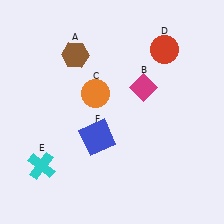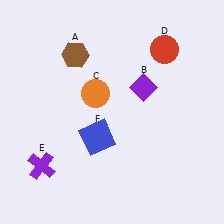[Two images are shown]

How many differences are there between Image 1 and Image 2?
There are 2 differences between the two images.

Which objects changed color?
B changed from magenta to purple. E changed from cyan to purple.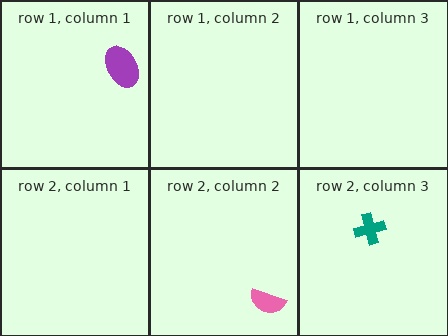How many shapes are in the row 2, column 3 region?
1.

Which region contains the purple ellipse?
The row 1, column 1 region.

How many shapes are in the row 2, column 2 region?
1.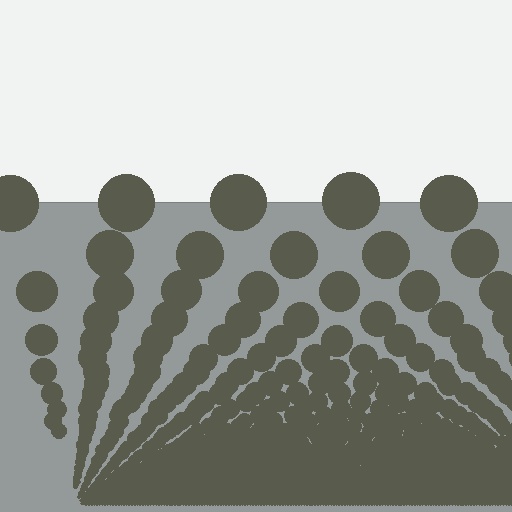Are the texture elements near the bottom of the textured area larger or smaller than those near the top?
Smaller. The gradient is inverted — elements near the bottom are smaller and denser.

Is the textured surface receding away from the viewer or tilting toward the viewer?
The surface appears to tilt toward the viewer. Texture elements get larger and sparser toward the top.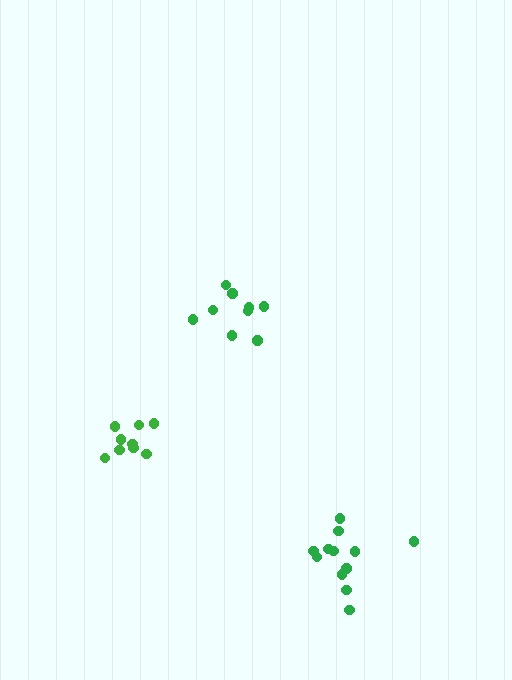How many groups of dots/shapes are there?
There are 3 groups.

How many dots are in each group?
Group 1: 9 dots, Group 2: 9 dots, Group 3: 12 dots (30 total).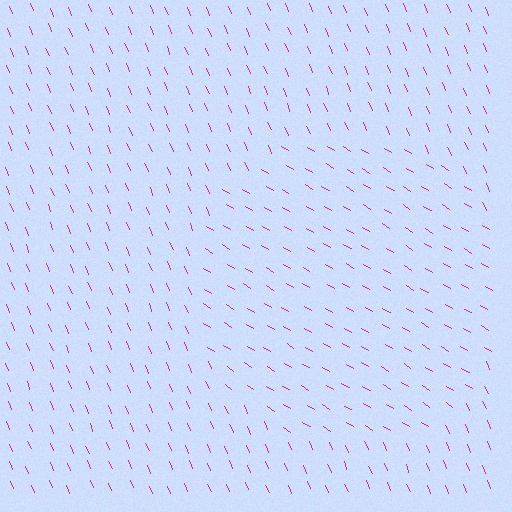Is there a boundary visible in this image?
Yes, there is a texture boundary formed by a change in line orientation.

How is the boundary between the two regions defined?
The boundary is defined purely by a change in line orientation (approximately 36 degrees difference). All lines are the same color and thickness.